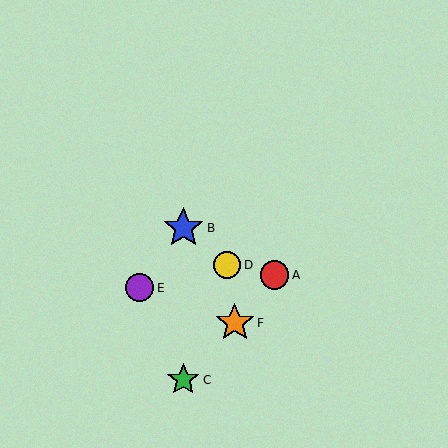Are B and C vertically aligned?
Yes, both are at x≈183.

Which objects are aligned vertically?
Objects B, C are aligned vertically.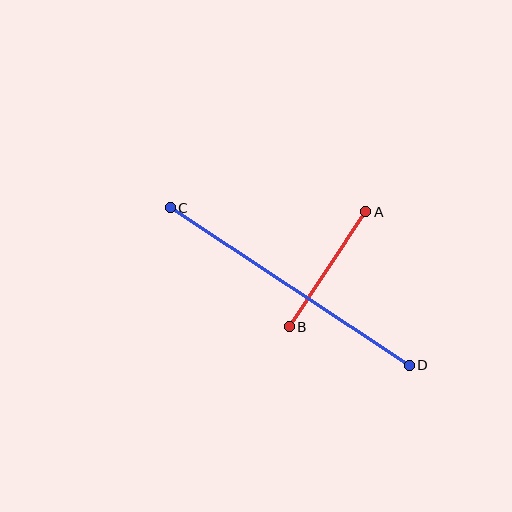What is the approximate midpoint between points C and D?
The midpoint is at approximately (290, 286) pixels.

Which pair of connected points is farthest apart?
Points C and D are farthest apart.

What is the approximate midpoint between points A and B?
The midpoint is at approximately (327, 269) pixels.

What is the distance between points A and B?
The distance is approximately 138 pixels.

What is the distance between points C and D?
The distance is approximately 286 pixels.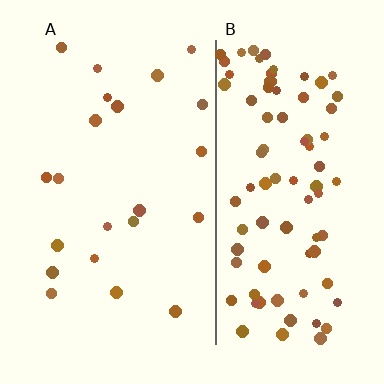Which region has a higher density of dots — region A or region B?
B (the right).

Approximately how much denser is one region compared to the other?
Approximately 4.1× — region B over region A.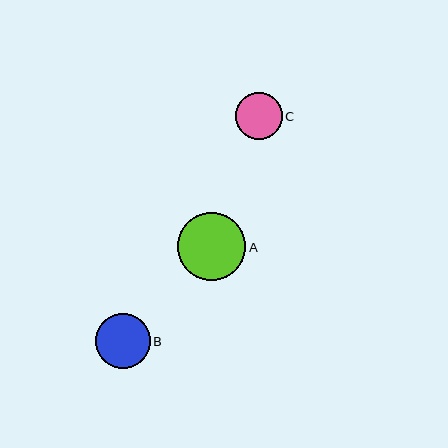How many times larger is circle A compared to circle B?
Circle A is approximately 1.2 times the size of circle B.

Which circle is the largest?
Circle A is the largest with a size of approximately 68 pixels.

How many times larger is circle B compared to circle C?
Circle B is approximately 1.2 times the size of circle C.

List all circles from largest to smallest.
From largest to smallest: A, B, C.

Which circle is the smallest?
Circle C is the smallest with a size of approximately 47 pixels.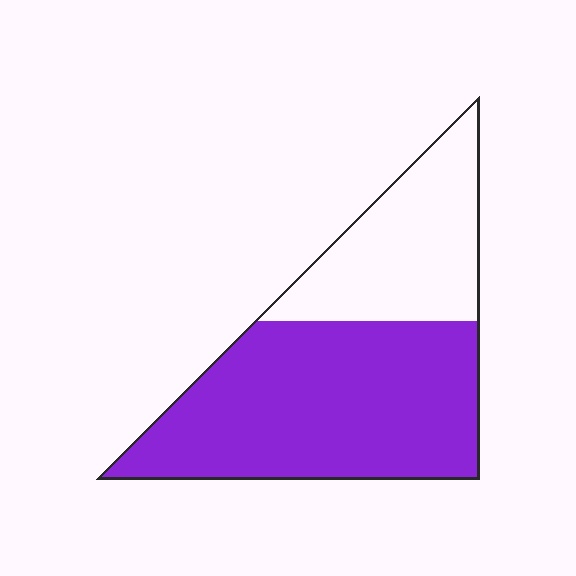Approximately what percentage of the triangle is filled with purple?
Approximately 65%.